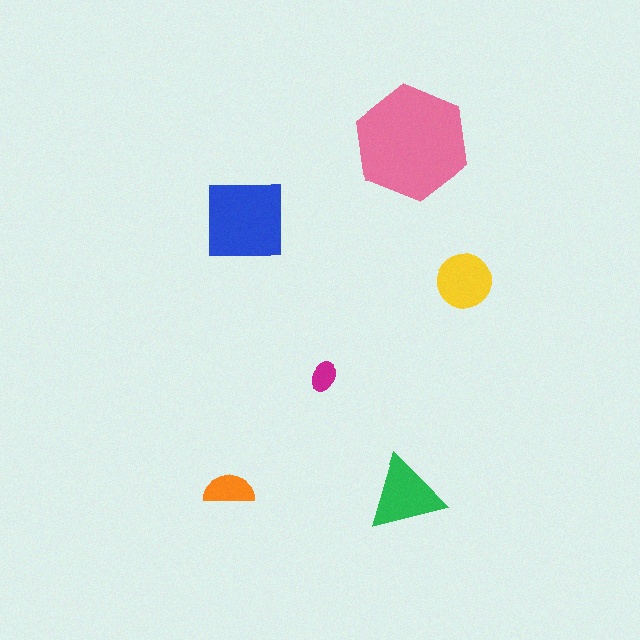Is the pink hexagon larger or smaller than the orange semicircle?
Larger.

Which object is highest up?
The pink hexagon is topmost.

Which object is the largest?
The pink hexagon.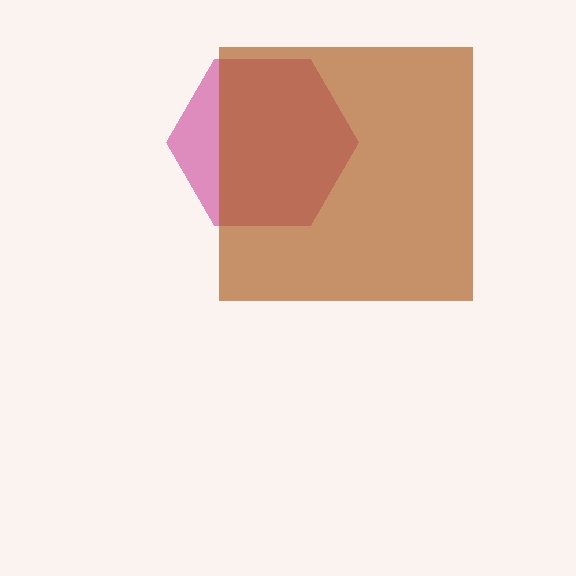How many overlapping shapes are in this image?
There are 2 overlapping shapes in the image.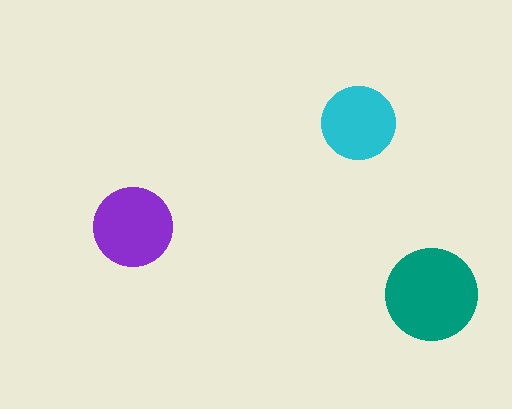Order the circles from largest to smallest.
the teal one, the purple one, the cyan one.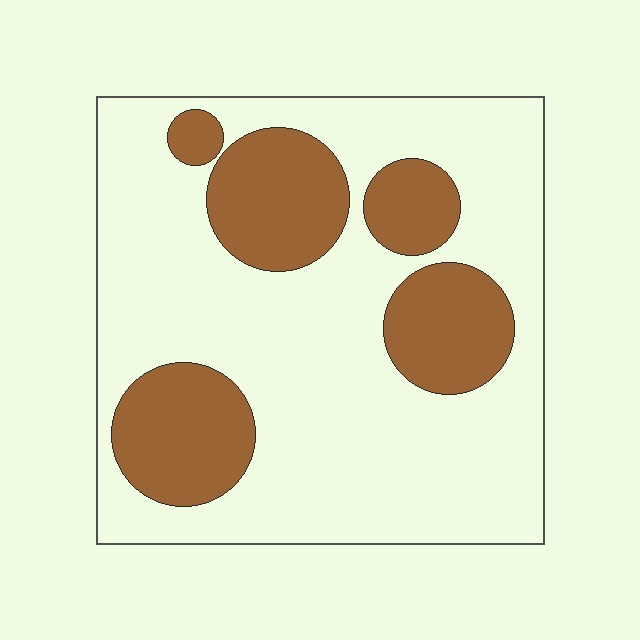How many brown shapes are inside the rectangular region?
5.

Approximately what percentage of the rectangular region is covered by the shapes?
Approximately 30%.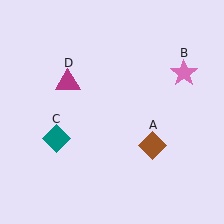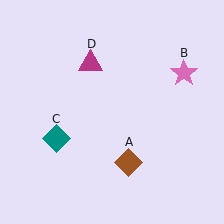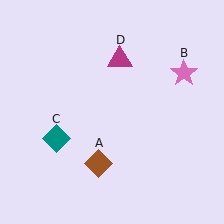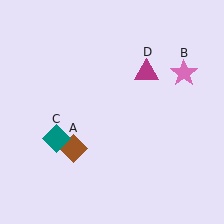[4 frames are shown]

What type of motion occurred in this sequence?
The brown diamond (object A), magenta triangle (object D) rotated clockwise around the center of the scene.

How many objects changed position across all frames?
2 objects changed position: brown diamond (object A), magenta triangle (object D).